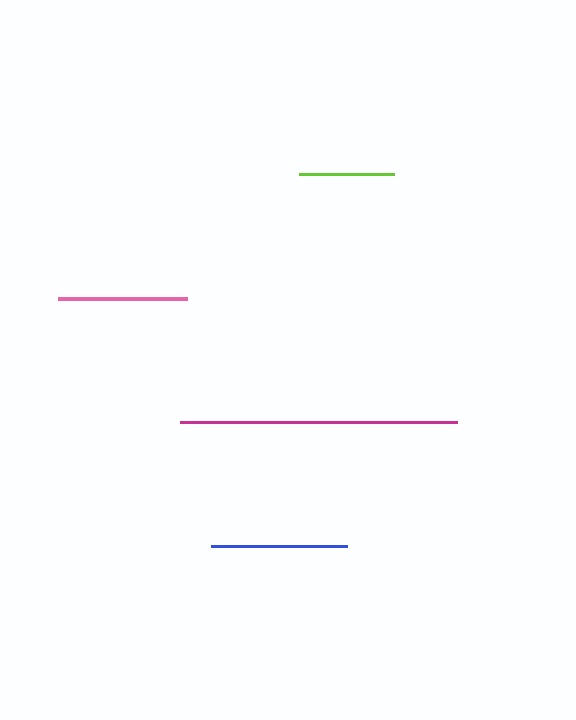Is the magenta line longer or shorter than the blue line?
The magenta line is longer than the blue line.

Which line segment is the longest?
The magenta line is the longest at approximately 277 pixels.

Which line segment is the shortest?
The lime line is the shortest at approximately 95 pixels.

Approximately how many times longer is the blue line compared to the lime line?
The blue line is approximately 1.4 times the length of the lime line.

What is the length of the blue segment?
The blue segment is approximately 137 pixels long.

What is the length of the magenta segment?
The magenta segment is approximately 277 pixels long.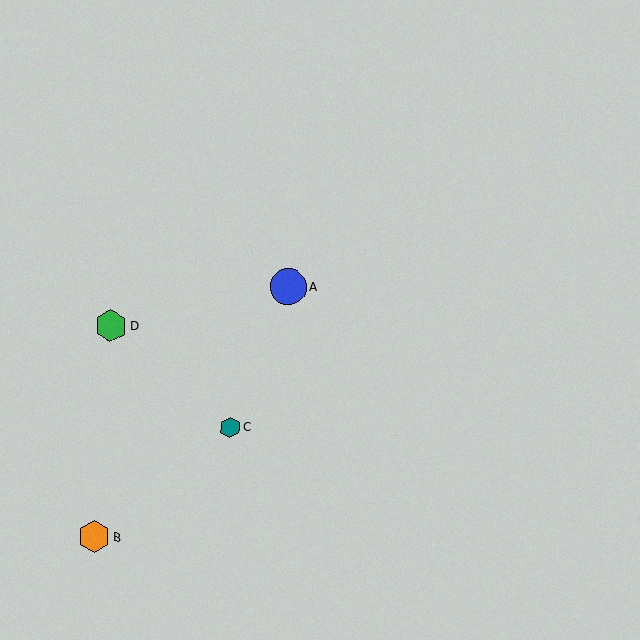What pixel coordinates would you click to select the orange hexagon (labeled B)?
Click at (94, 537) to select the orange hexagon B.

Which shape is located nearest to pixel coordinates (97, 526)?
The orange hexagon (labeled B) at (94, 537) is nearest to that location.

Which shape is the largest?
The blue circle (labeled A) is the largest.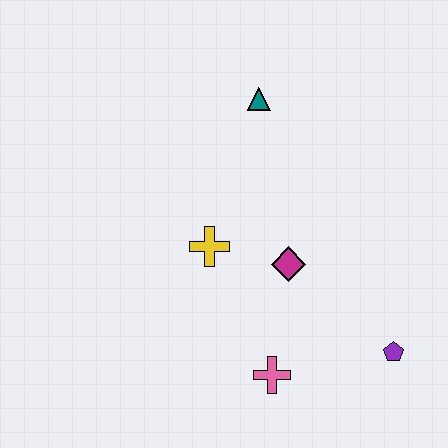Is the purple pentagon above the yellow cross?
No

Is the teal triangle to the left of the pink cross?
Yes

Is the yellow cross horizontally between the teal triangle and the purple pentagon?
No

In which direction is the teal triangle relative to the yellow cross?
The teal triangle is above the yellow cross.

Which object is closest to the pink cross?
The magenta diamond is closest to the pink cross.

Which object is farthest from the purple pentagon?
The teal triangle is farthest from the purple pentagon.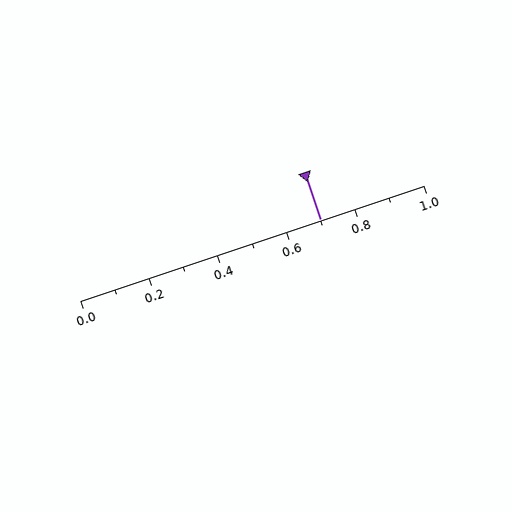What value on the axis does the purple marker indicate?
The marker indicates approximately 0.7.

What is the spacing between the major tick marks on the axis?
The major ticks are spaced 0.2 apart.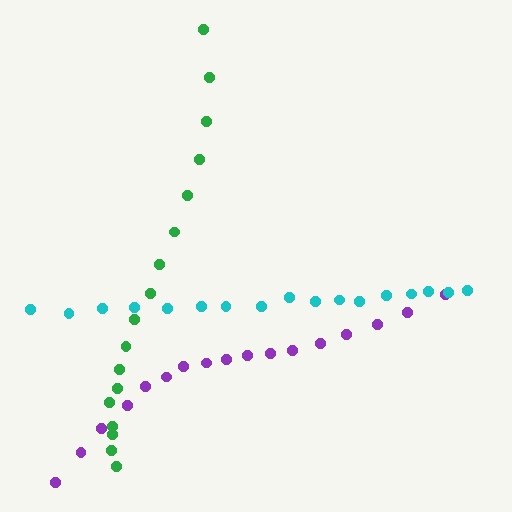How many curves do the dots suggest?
There are 3 distinct paths.